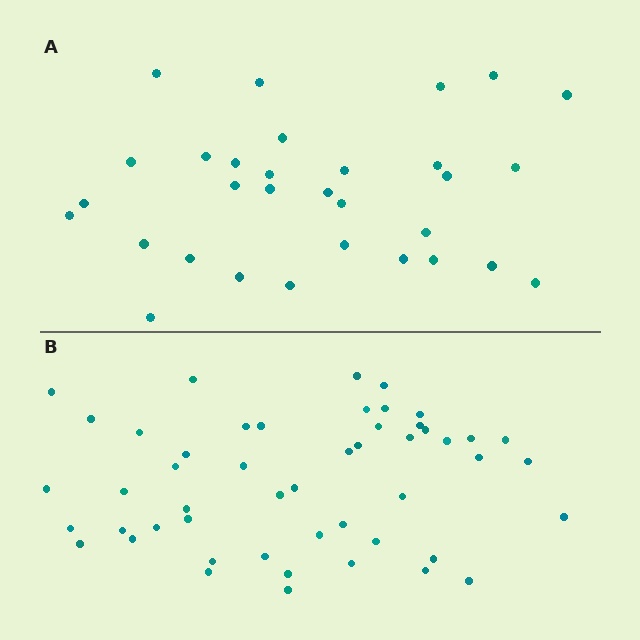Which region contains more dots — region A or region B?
Region B (the bottom region) has more dots.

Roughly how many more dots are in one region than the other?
Region B has approximately 20 more dots than region A.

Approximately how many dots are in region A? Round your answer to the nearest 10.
About 30 dots. (The exact count is 31, which rounds to 30.)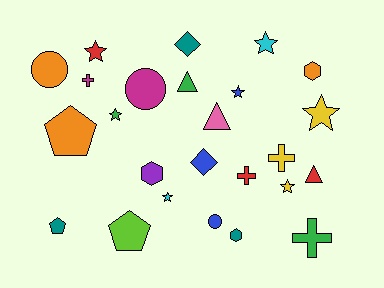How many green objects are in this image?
There are 3 green objects.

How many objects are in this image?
There are 25 objects.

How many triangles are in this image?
There are 3 triangles.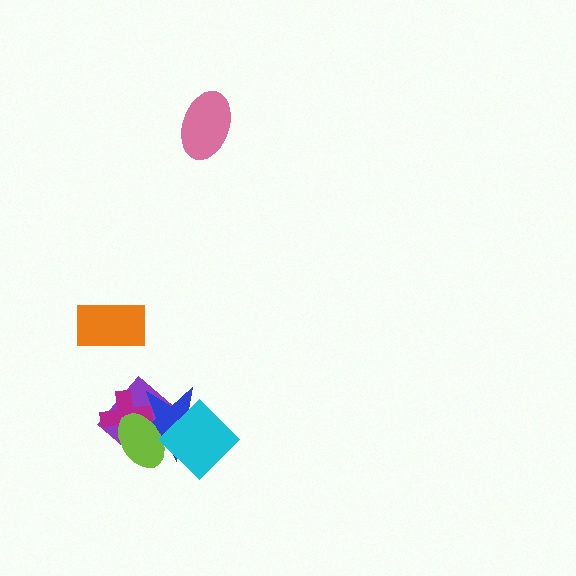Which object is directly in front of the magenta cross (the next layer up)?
The blue star is directly in front of the magenta cross.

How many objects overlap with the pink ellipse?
0 objects overlap with the pink ellipse.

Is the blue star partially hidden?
Yes, it is partially covered by another shape.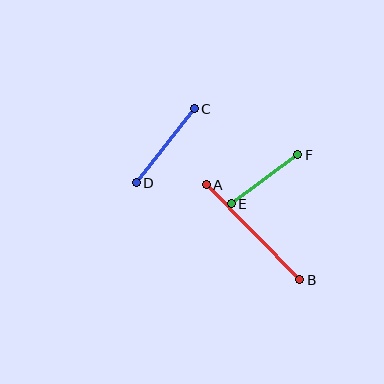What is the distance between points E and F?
The distance is approximately 83 pixels.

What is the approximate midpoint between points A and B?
The midpoint is at approximately (253, 232) pixels.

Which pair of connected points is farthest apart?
Points A and B are farthest apart.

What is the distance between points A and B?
The distance is approximately 133 pixels.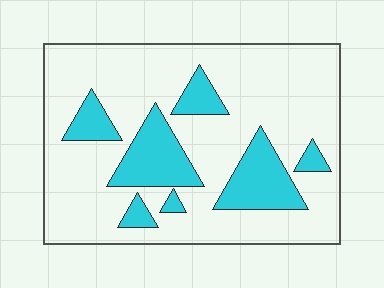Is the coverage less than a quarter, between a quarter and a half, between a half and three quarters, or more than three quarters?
Less than a quarter.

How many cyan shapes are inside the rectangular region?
7.